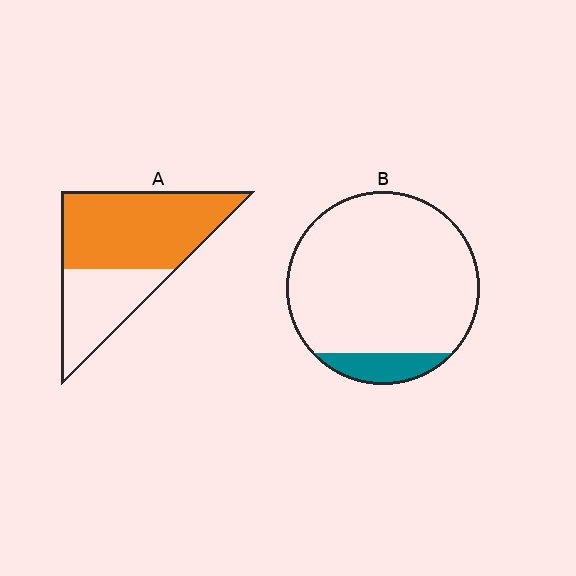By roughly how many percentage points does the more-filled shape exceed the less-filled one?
By roughly 55 percentage points (A over B).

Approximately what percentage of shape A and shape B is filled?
A is approximately 65% and B is approximately 10%.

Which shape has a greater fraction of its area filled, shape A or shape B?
Shape A.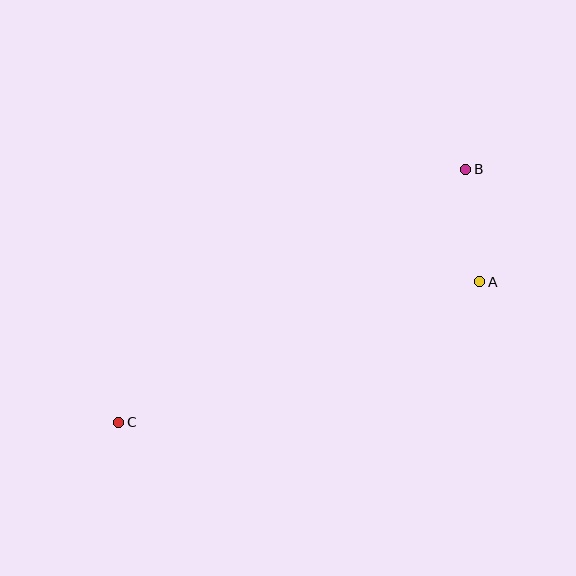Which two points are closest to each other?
Points A and B are closest to each other.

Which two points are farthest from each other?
Points B and C are farthest from each other.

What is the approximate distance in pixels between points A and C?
The distance between A and C is approximately 388 pixels.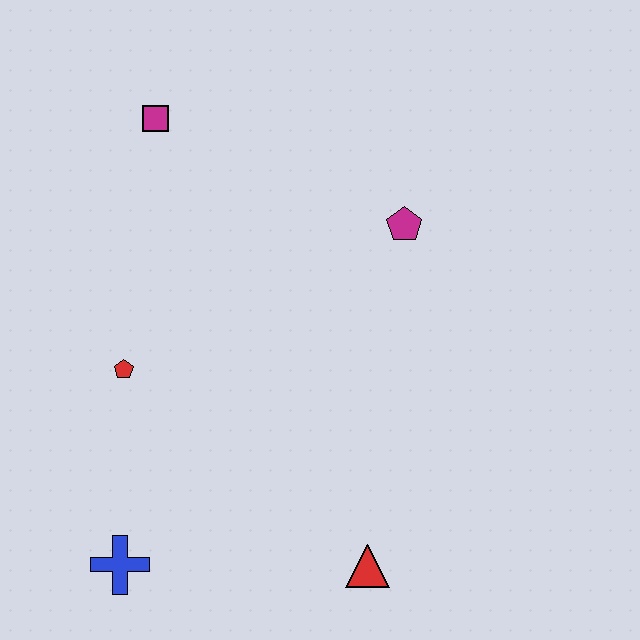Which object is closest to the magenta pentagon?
The magenta square is closest to the magenta pentagon.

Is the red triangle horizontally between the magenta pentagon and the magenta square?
Yes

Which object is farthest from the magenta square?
The red triangle is farthest from the magenta square.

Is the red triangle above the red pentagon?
No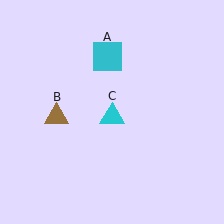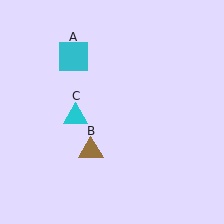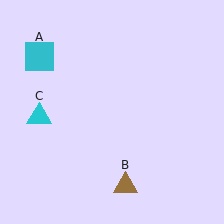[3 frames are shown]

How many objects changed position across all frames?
3 objects changed position: cyan square (object A), brown triangle (object B), cyan triangle (object C).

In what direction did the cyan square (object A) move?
The cyan square (object A) moved left.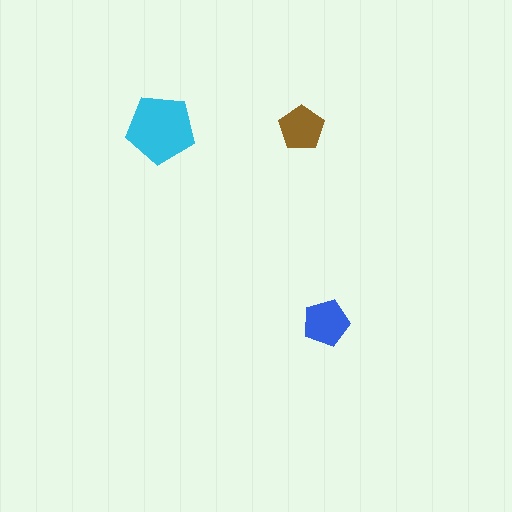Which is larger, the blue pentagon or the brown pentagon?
The blue one.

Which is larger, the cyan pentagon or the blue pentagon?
The cyan one.